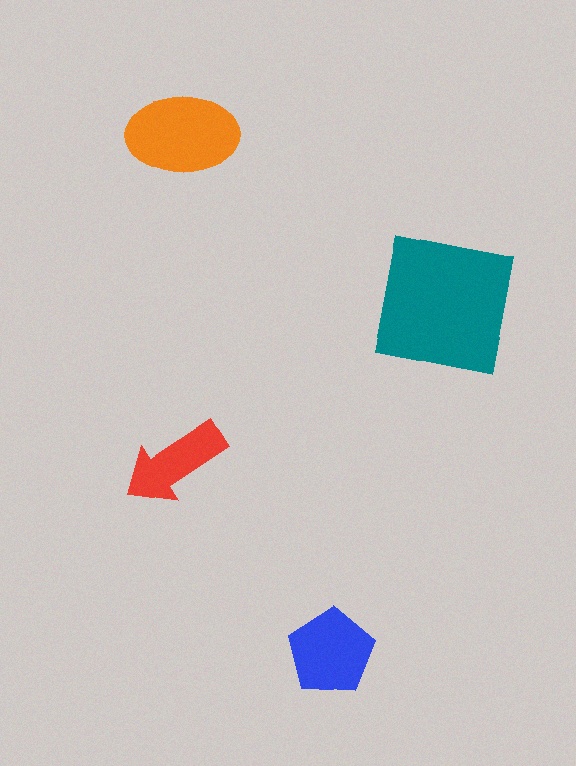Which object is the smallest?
The red arrow.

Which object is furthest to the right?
The teal square is rightmost.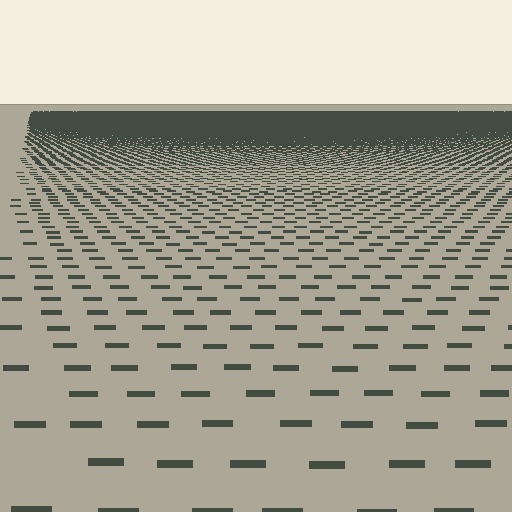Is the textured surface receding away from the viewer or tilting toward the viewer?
The surface is receding away from the viewer. Texture elements get smaller and denser toward the top.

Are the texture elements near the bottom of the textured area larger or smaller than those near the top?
Larger. Near the bottom, elements are closer to the viewer and appear at a bigger on-screen size.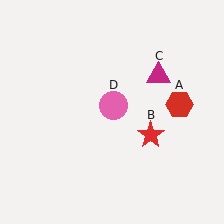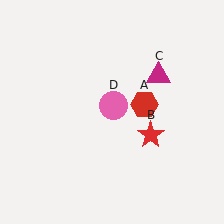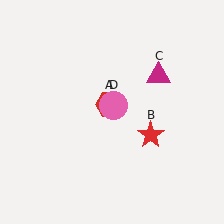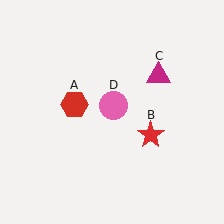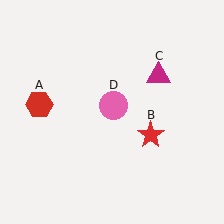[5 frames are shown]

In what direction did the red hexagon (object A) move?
The red hexagon (object A) moved left.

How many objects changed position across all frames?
1 object changed position: red hexagon (object A).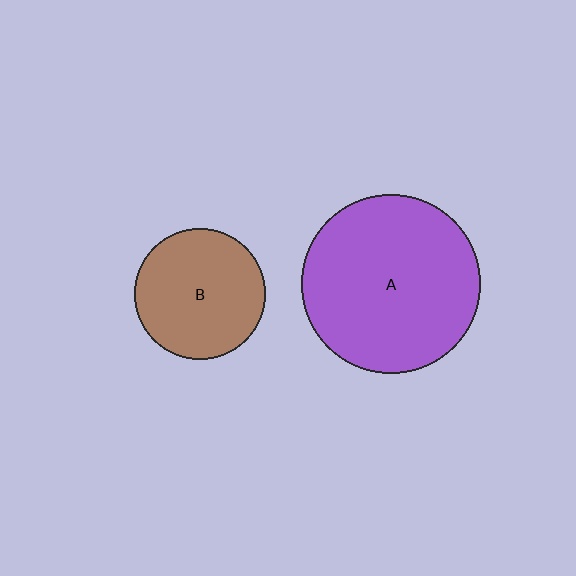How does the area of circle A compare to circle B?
Approximately 1.9 times.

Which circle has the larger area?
Circle A (purple).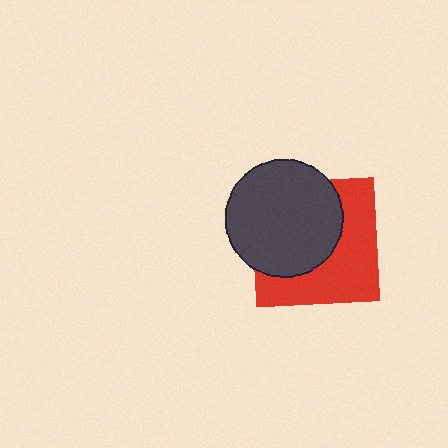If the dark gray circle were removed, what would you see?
You would see the complete red square.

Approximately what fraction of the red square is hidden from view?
Roughly 51% of the red square is hidden behind the dark gray circle.